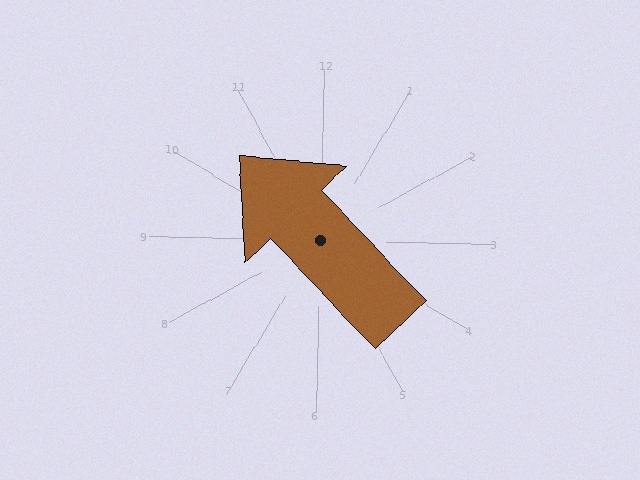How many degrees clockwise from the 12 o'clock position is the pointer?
Approximately 315 degrees.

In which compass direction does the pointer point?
Northwest.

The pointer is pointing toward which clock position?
Roughly 11 o'clock.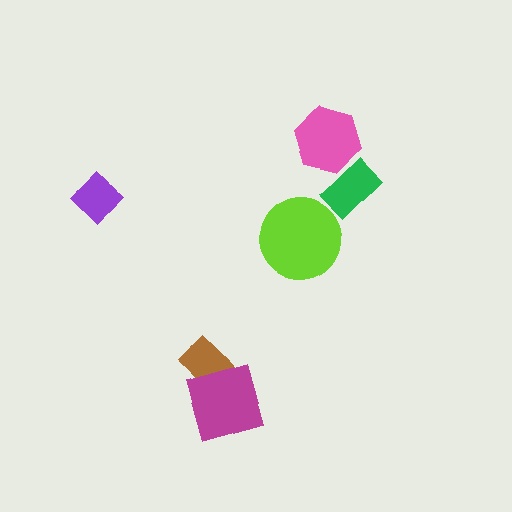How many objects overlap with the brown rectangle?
1 object overlaps with the brown rectangle.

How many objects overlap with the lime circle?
0 objects overlap with the lime circle.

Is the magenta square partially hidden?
No, no other shape covers it.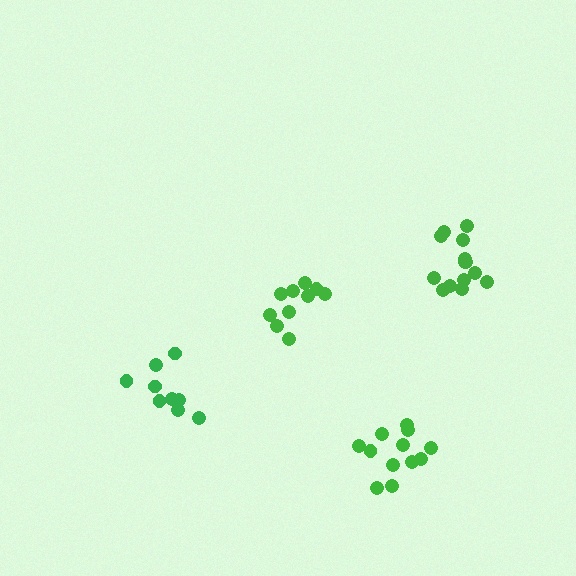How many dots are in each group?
Group 1: 10 dots, Group 2: 9 dots, Group 3: 12 dots, Group 4: 14 dots (45 total).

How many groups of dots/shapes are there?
There are 4 groups.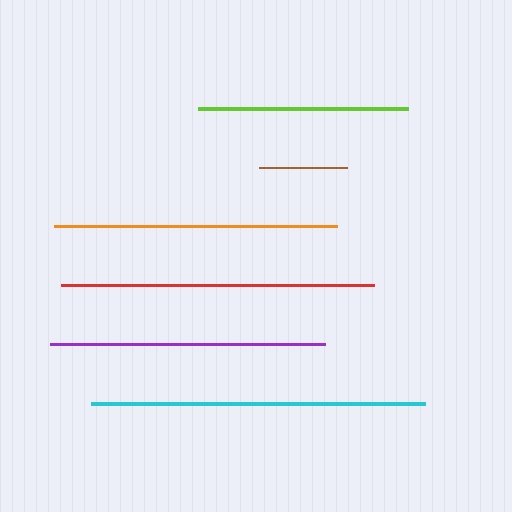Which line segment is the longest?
The cyan line is the longest at approximately 334 pixels.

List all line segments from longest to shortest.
From longest to shortest: cyan, red, orange, purple, lime, brown.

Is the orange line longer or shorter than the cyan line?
The cyan line is longer than the orange line.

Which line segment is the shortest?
The brown line is the shortest at approximately 89 pixels.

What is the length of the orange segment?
The orange segment is approximately 283 pixels long.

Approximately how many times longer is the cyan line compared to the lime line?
The cyan line is approximately 1.6 times the length of the lime line.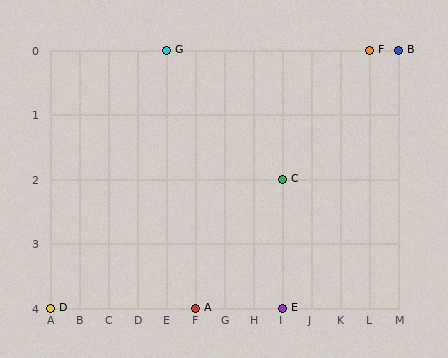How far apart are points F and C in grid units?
Points F and C are 3 columns and 2 rows apart (about 3.6 grid units diagonally).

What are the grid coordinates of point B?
Point B is at grid coordinates (M, 0).